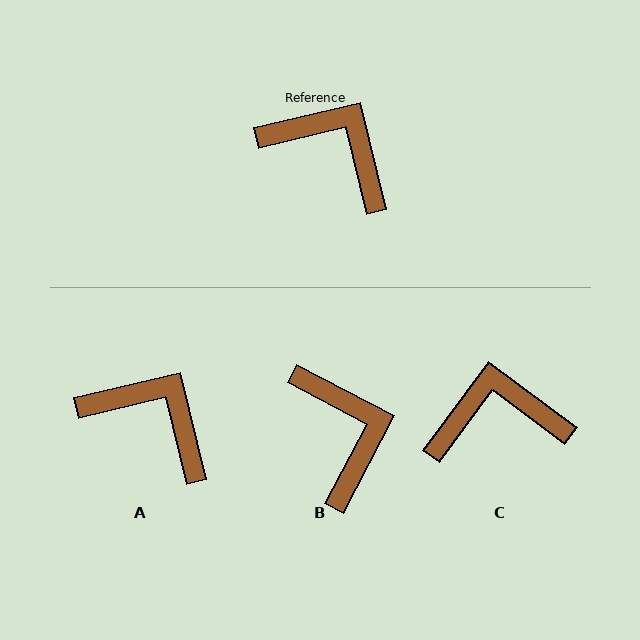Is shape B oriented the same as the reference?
No, it is off by about 41 degrees.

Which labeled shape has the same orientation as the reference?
A.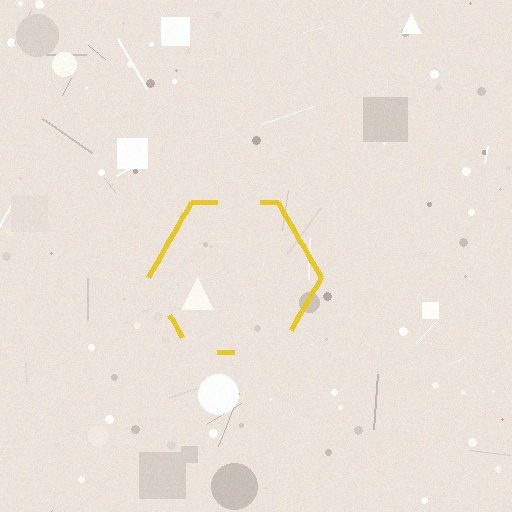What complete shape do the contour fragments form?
The contour fragments form a hexagon.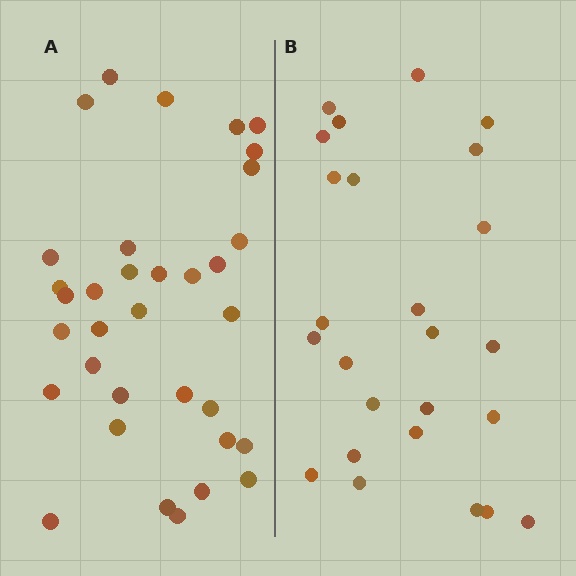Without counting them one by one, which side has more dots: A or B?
Region A (the left region) has more dots.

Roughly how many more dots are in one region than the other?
Region A has roughly 8 or so more dots than region B.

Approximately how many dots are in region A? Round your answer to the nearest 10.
About 30 dots. (The exact count is 34, which rounds to 30.)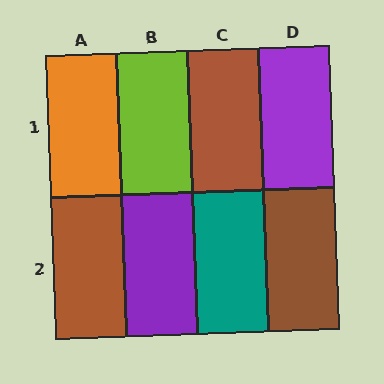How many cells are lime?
1 cell is lime.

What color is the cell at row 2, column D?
Brown.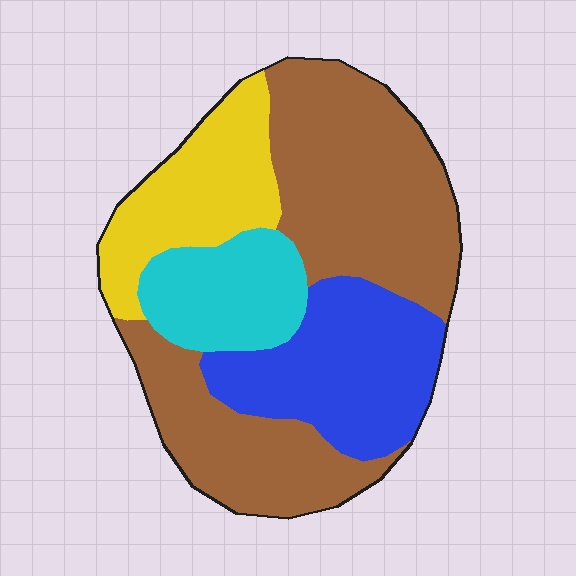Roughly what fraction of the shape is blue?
Blue takes up about one fifth (1/5) of the shape.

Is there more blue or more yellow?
Blue.